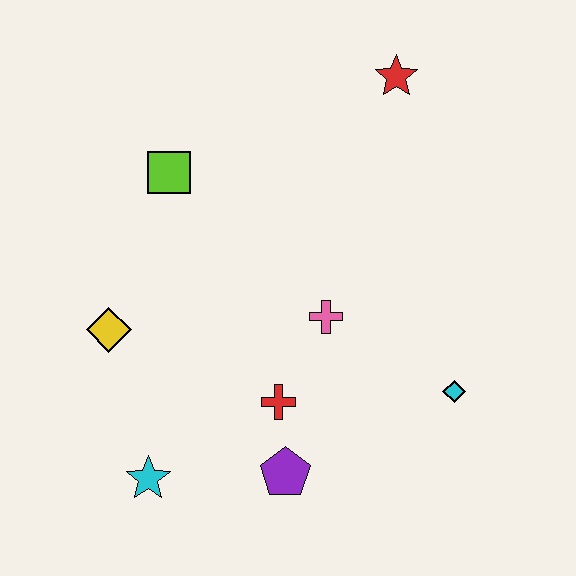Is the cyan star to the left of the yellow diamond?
No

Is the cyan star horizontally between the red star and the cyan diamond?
No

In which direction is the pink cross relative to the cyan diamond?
The pink cross is to the left of the cyan diamond.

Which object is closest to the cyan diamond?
The pink cross is closest to the cyan diamond.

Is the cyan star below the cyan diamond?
Yes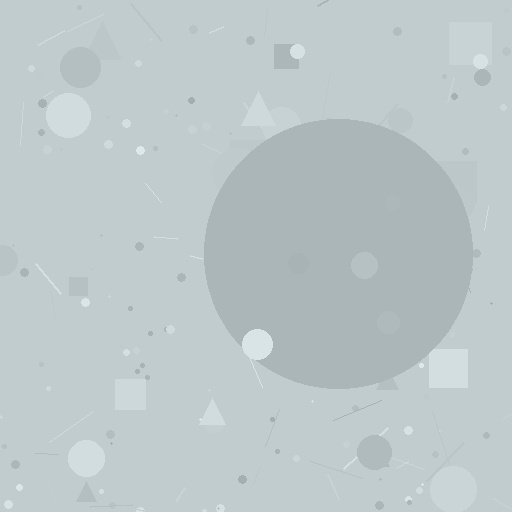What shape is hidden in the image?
A circle is hidden in the image.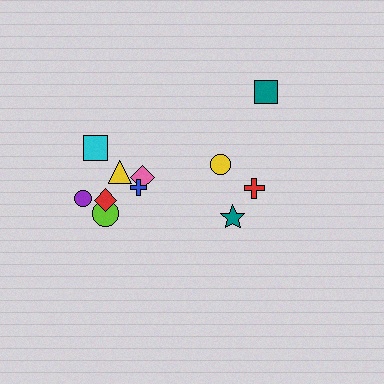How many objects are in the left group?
There are 7 objects.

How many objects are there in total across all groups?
There are 11 objects.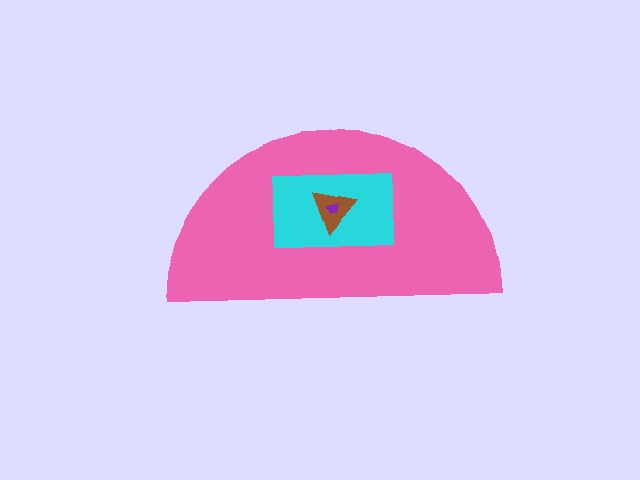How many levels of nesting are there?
4.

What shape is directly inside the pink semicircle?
The cyan rectangle.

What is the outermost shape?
The pink semicircle.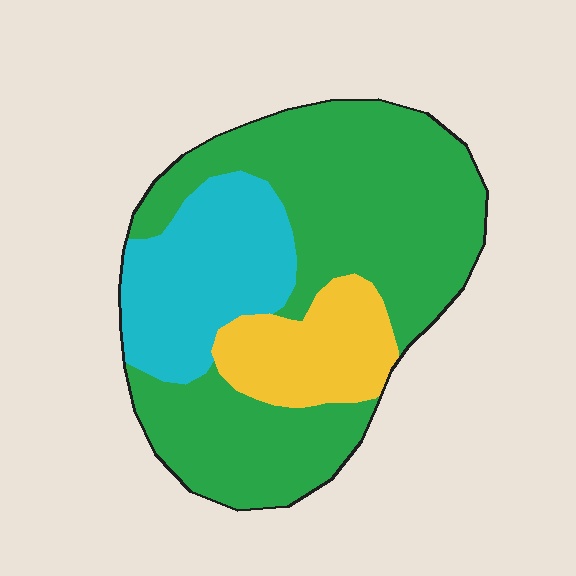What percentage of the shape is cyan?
Cyan covers 23% of the shape.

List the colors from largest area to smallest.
From largest to smallest: green, cyan, yellow.